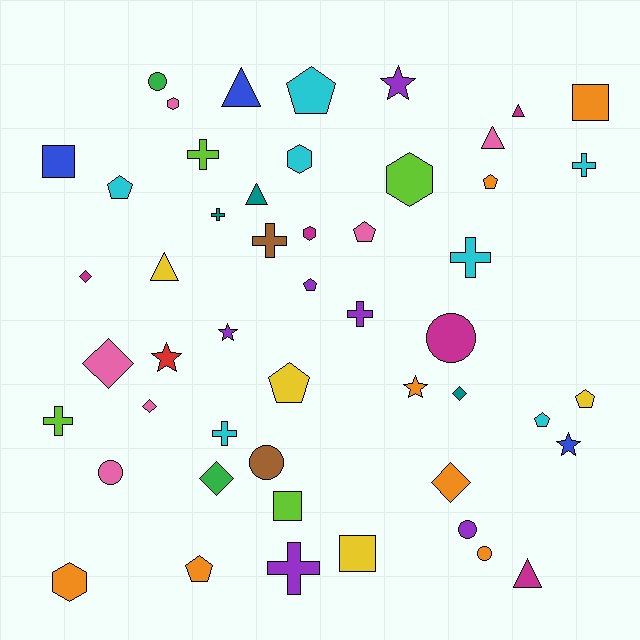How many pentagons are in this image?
There are 9 pentagons.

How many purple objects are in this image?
There are 6 purple objects.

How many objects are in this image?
There are 50 objects.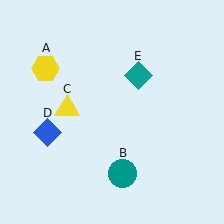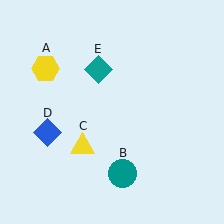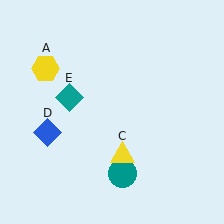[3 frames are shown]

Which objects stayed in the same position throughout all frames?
Yellow hexagon (object A) and teal circle (object B) and blue diamond (object D) remained stationary.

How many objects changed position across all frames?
2 objects changed position: yellow triangle (object C), teal diamond (object E).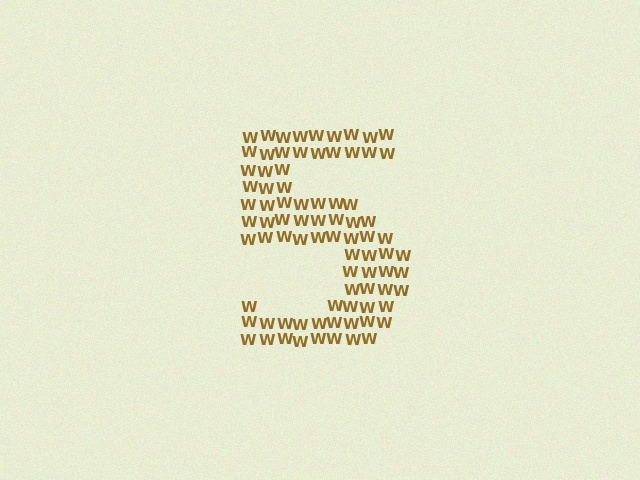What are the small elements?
The small elements are letter W's.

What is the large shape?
The large shape is the digit 5.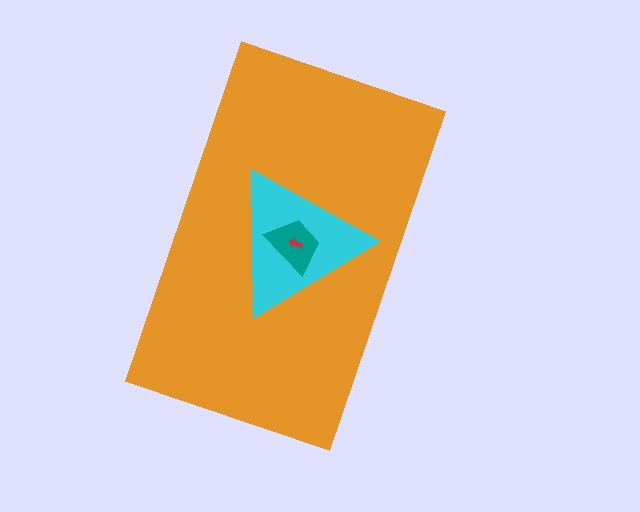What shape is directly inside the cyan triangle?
The teal trapezoid.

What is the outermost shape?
The orange rectangle.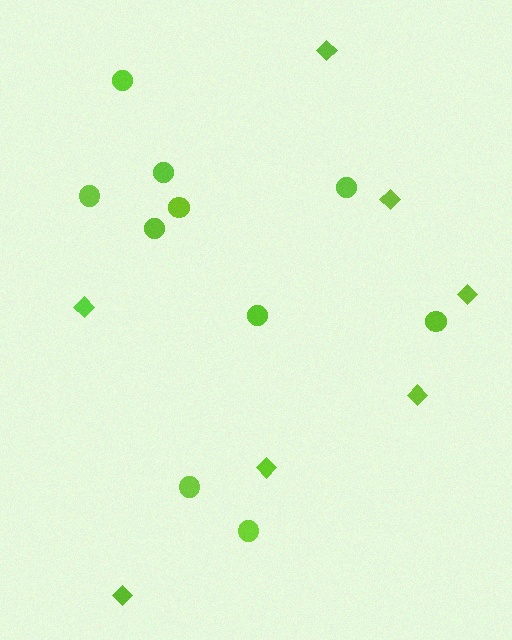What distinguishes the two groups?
There are 2 groups: one group of circles (10) and one group of diamonds (7).